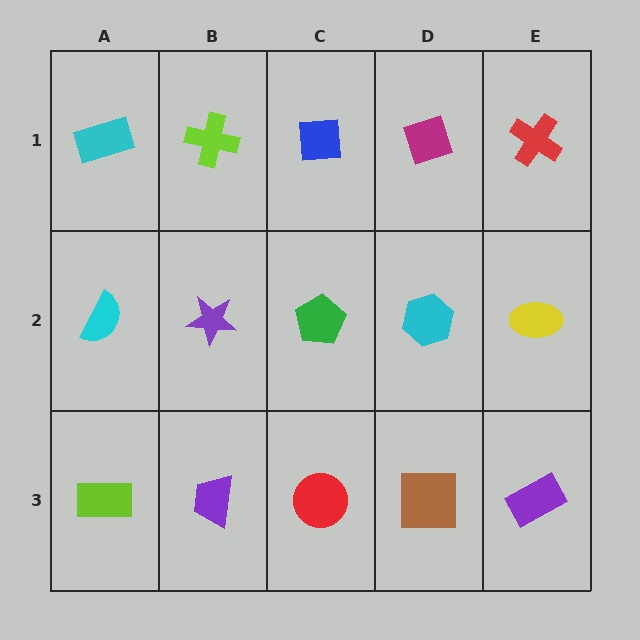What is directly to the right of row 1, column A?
A lime cross.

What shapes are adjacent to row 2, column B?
A lime cross (row 1, column B), a purple trapezoid (row 3, column B), a cyan semicircle (row 2, column A), a green pentagon (row 2, column C).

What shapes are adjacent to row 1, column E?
A yellow ellipse (row 2, column E), a magenta diamond (row 1, column D).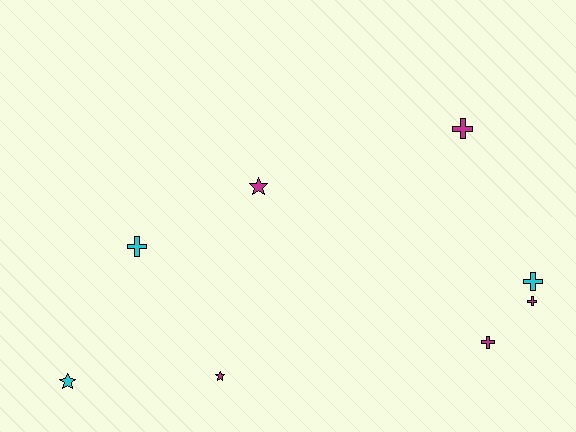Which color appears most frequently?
Magenta, with 5 objects.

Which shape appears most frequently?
Cross, with 5 objects.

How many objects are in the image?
There are 8 objects.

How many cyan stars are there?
There is 1 cyan star.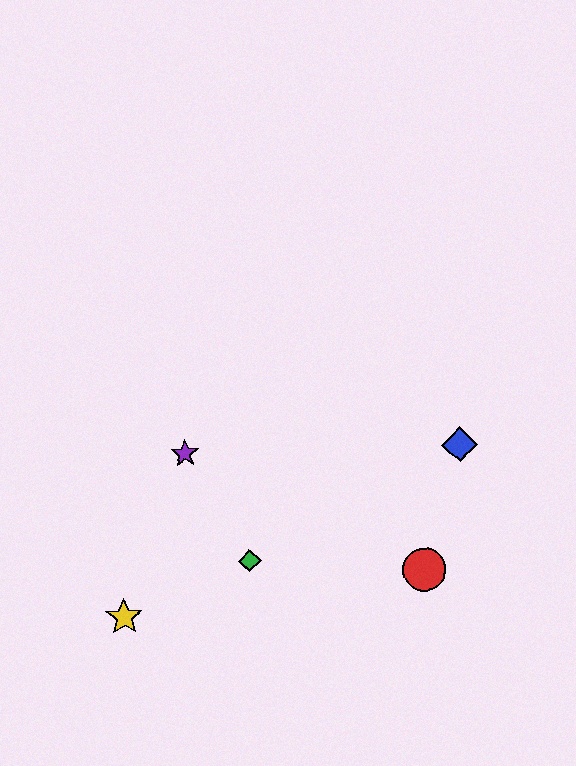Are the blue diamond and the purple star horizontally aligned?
Yes, both are at y≈444.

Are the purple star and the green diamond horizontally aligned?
No, the purple star is at y≈454 and the green diamond is at y≈561.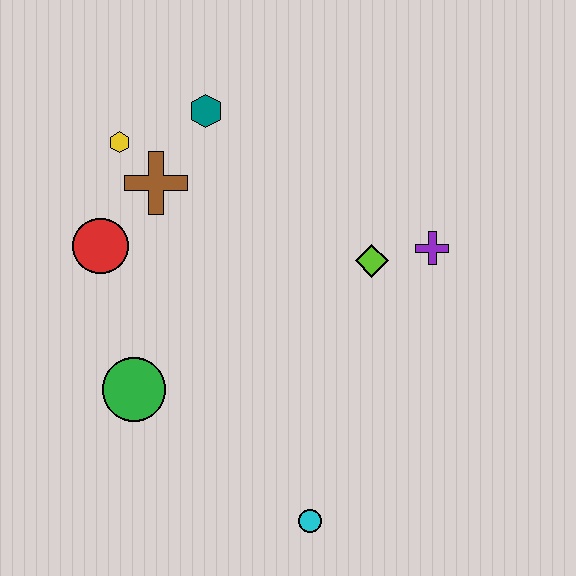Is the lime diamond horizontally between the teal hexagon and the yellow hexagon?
No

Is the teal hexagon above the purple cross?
Yes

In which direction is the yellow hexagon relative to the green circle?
The yellow hexagon is above the green circle.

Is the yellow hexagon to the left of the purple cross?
Yes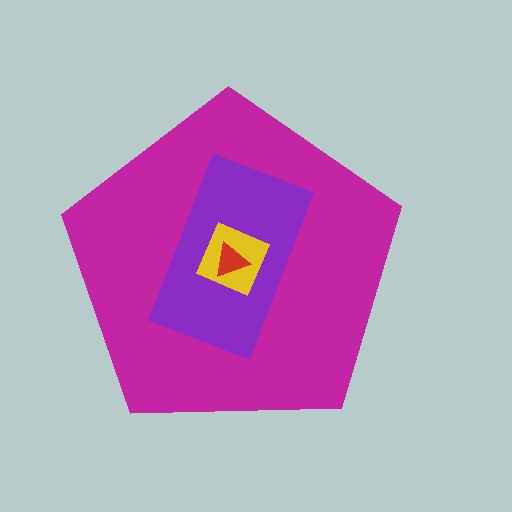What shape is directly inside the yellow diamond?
The red triangle.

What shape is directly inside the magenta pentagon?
The purple rectangle.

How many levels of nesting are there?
4.